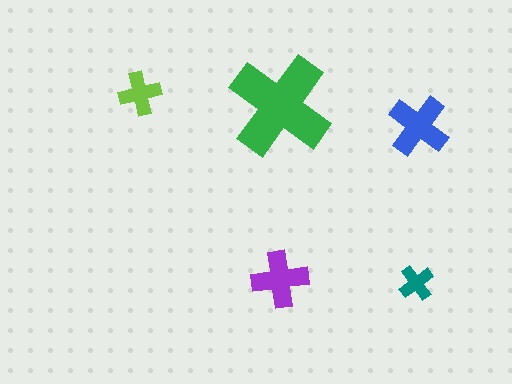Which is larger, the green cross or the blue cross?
The green one.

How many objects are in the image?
There are 5 objects in the image.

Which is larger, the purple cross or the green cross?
The green one.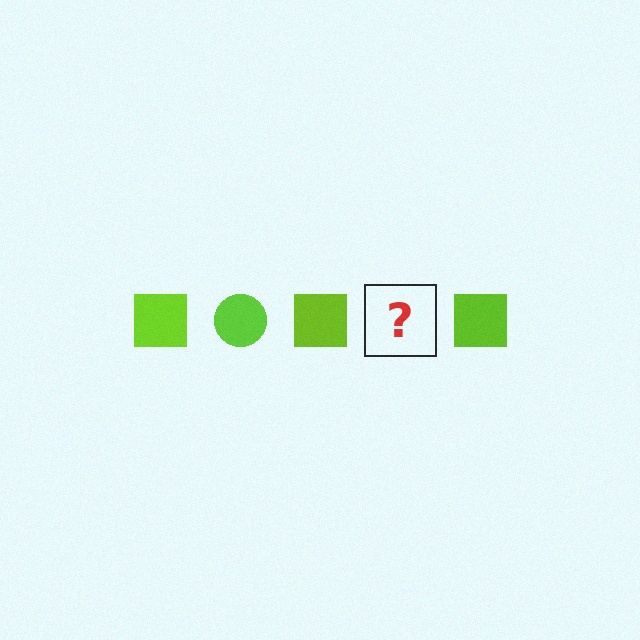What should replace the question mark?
The question mark should be replaced with a lime circle.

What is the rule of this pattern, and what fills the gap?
The rule is that the pattern cycles through square, circle shapes in lime. The gap should be filled with a lime circle.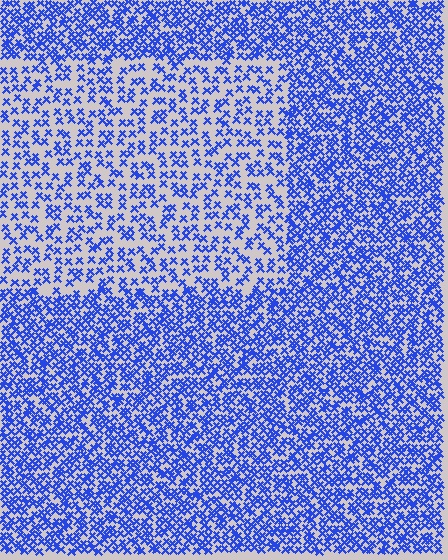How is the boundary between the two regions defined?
The boundary is defined by a change in element density (approximately 2.1x ratio). All elements are the same color, size, and shape.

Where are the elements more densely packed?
The elements are more densely packed outside the rectangle boundary.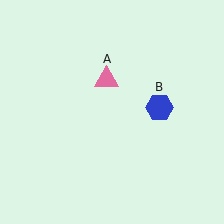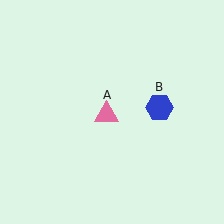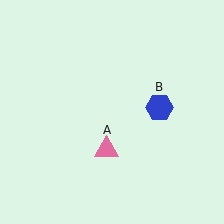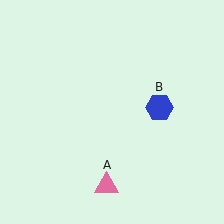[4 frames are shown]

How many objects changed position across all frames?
1 object changed position: pink triangle (object A).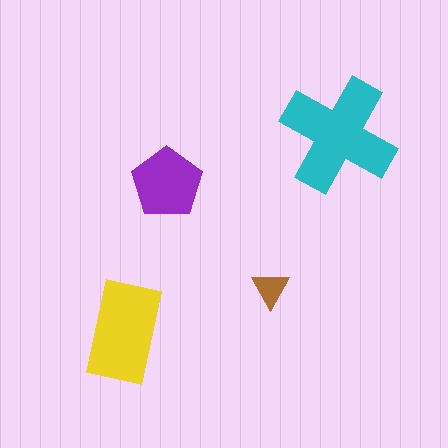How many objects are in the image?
There are 4 objects in the image.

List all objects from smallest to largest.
The brown triangle, the purple pentagon, the yellow rectangle, the cyan cross.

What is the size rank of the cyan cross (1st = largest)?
1st.